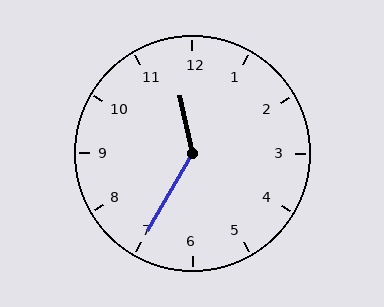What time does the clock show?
11:35.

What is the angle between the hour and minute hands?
Approximately 138 degrees.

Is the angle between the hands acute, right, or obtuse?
It is obtuse.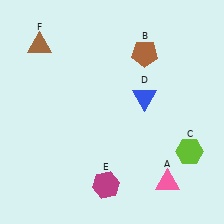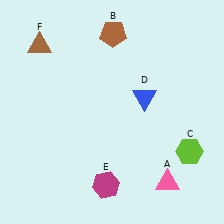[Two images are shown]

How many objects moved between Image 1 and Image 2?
1 object moved between the two images.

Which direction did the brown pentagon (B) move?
The brown pentagon (B) moved left.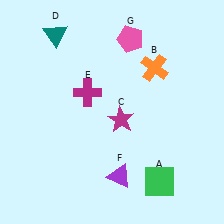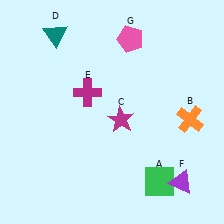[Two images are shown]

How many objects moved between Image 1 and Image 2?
2 objects moved between the two images.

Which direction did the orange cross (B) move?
The orange cross (B) moved down.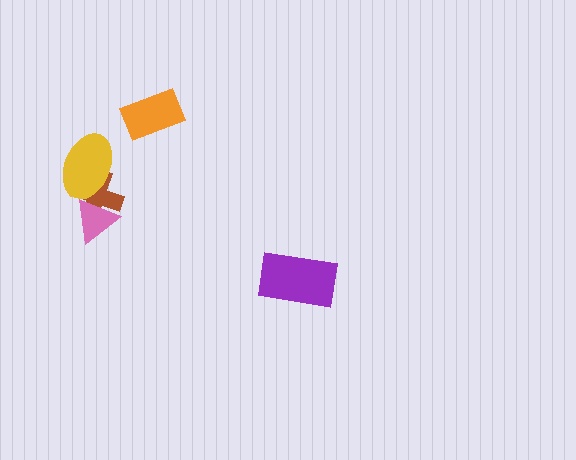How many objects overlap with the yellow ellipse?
1 object overlaps with the yellow ellipse.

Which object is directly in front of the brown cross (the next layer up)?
The yellow ellipse is directly in front of the brown cross.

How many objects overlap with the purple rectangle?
0 objects overlap with the purple rectangle.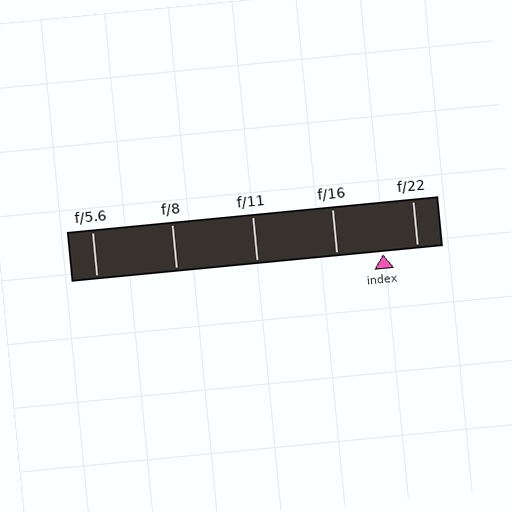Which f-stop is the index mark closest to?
The index mark is closest to f/22.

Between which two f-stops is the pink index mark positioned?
The index mark is between f/16 and f/22.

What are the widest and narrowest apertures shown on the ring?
The widest aperture shown is f/5.6 and the narrowest is f/22.